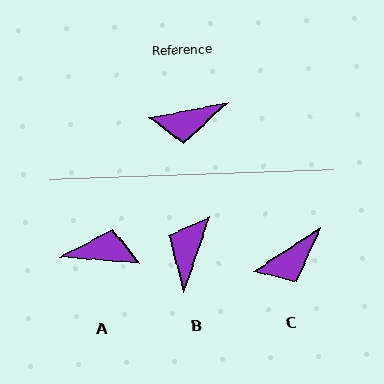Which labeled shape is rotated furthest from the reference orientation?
A, about 165 degrees away.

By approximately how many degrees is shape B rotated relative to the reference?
Approximately 119 degrees clockwise.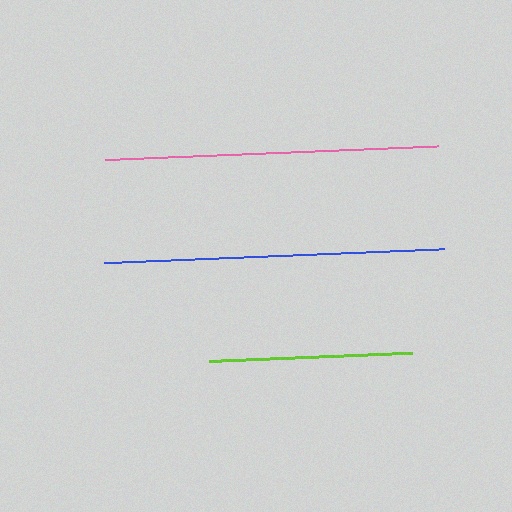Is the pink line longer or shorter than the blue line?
The blue line is longer than the pink line.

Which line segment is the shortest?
The lime line is the shortest at approximately 203 pixels.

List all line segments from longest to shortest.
From longest to shortest: blue, pink, lime.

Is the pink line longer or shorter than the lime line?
The pink line is longer than the lime line.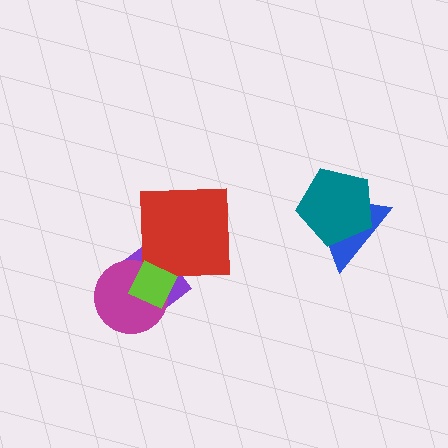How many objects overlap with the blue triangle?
1 object overlaps with the blue triangle.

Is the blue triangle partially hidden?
Yes, it is partially covered by another shape.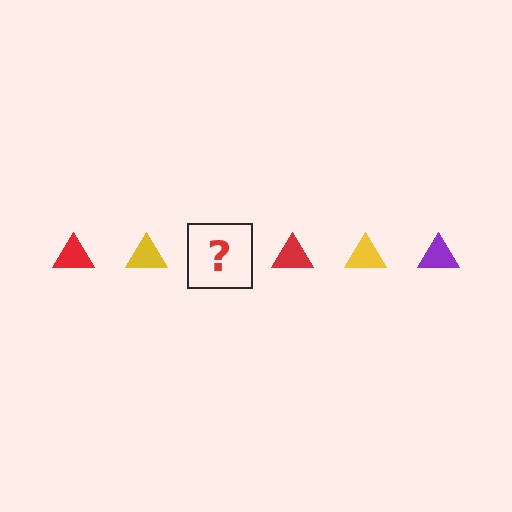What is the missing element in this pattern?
The missing element is a purple triangle.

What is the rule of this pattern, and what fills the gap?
The rule is that the pattern cycles through red, yellow, purple triangles. The gap should be filled with a purple triangle.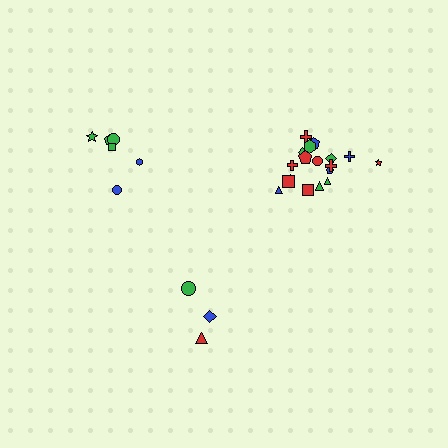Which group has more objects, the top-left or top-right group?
The top-right group.